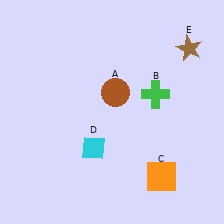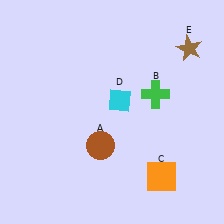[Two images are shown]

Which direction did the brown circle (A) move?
The brown circle (A) moved down.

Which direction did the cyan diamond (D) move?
The cyan diamond (D) moved up.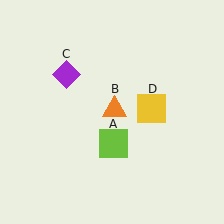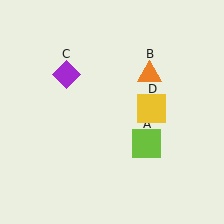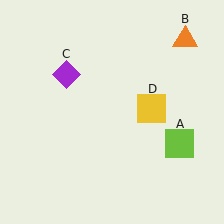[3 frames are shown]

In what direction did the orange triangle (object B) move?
The orange triangle (object B) moved up and to the right.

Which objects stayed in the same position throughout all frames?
Purple diamond (object C) and yellow square (object D) remained stationary.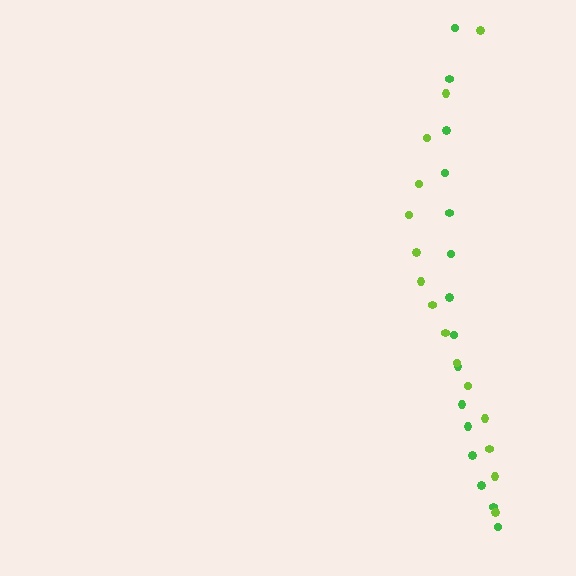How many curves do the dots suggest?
There are 2 distinct paths.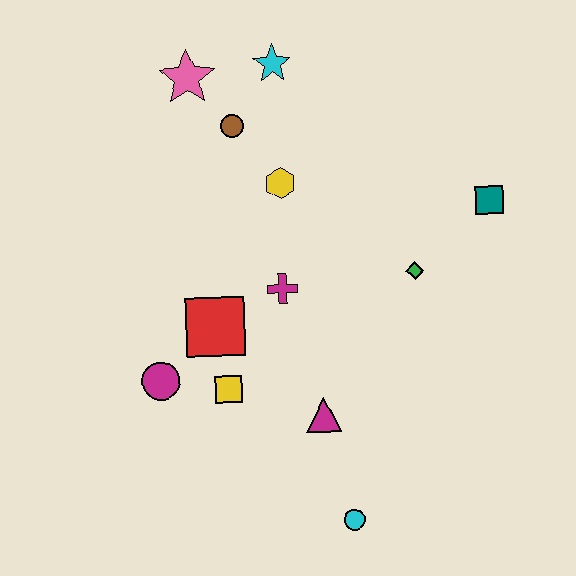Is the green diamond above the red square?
Yes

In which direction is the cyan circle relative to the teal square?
The cyan circle is below the teal square.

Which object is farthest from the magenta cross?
The cyan circle is farthest from the magenta cross.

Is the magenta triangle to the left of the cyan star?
No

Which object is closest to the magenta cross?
The red square is closest to the magenta cross.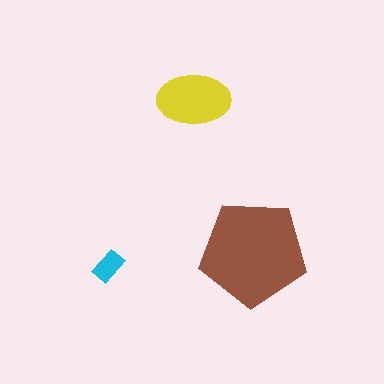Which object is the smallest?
The cyan rectangle.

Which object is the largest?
The brown pentagon.